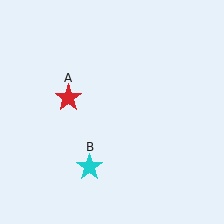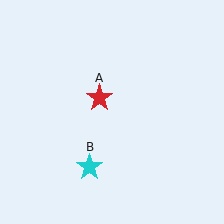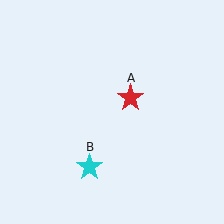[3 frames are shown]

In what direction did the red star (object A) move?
The red star (object A) moved right.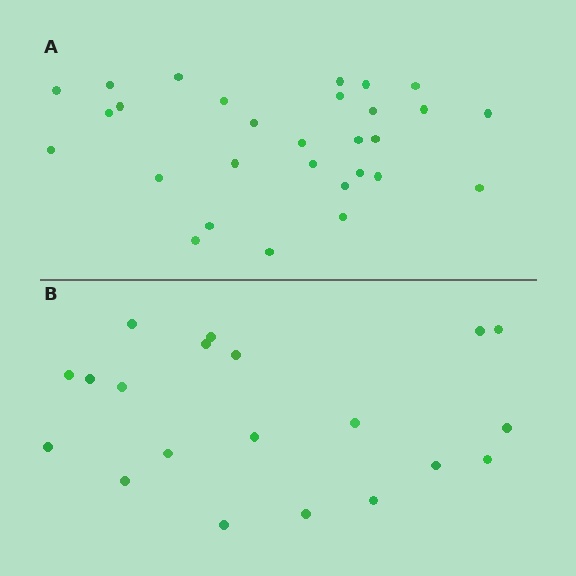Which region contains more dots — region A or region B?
Region A (the top region) has more dots.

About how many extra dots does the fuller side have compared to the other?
Region A has roughly 8 or so more dots than region B.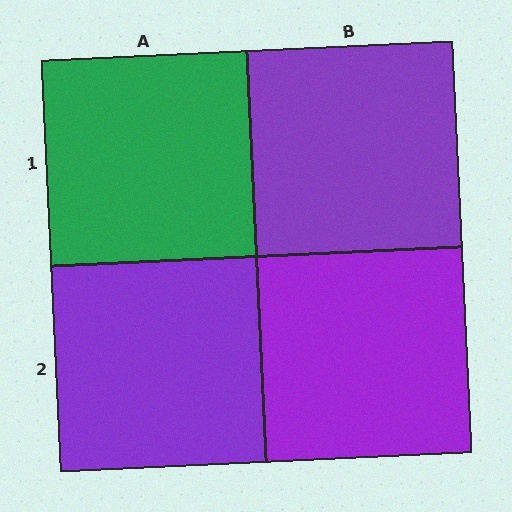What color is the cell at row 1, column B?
Purple.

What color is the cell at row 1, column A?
Green.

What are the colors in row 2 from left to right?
Purple, purple.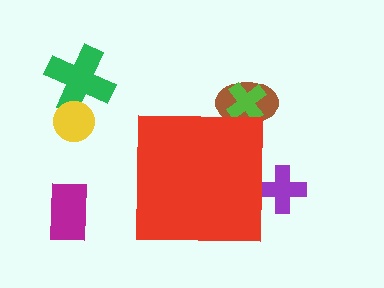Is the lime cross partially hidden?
Yes, the lime cross is partially hidden behind the red square.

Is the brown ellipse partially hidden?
Yes, the brown ellipse is partially hidden behind the red square.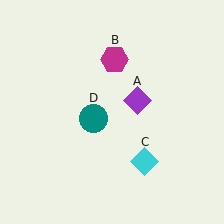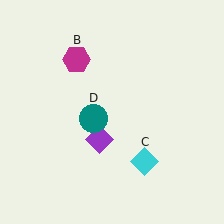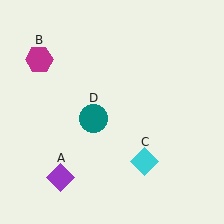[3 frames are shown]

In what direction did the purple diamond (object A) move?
The purple diamond (object A) moved down and to the left.